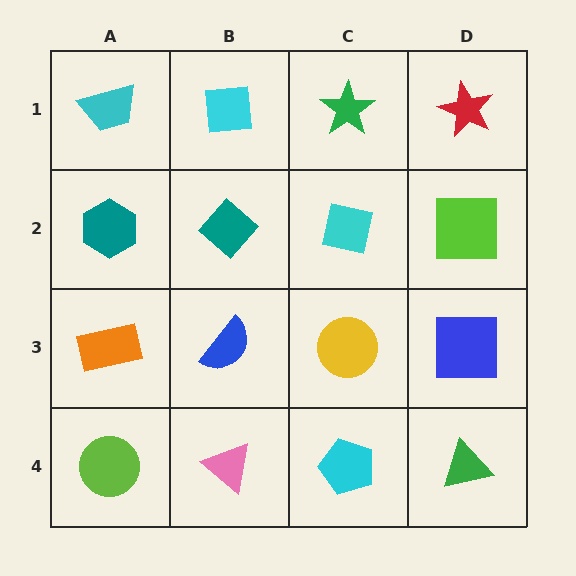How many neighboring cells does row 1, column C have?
3.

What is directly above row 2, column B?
A cyan square.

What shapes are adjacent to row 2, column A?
A cyan trapezoid (row 1, column A), an orange rectangle (row 3, column A), a teal diamond (row 2, column B).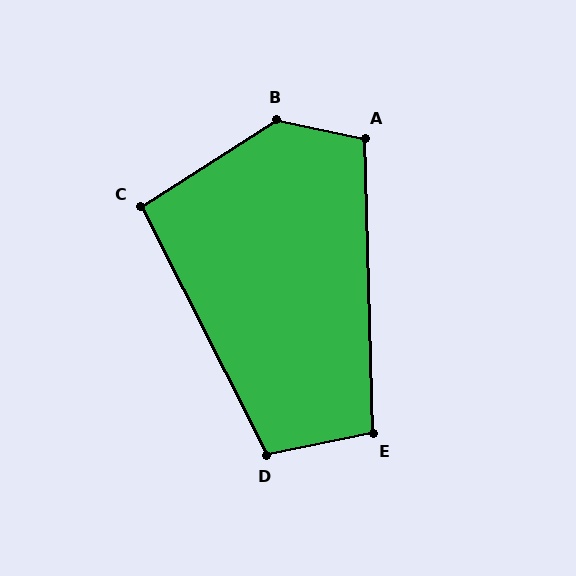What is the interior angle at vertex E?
Approximately 100 degrees (obtuse).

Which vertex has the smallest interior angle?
C, at approximately 96 degrees.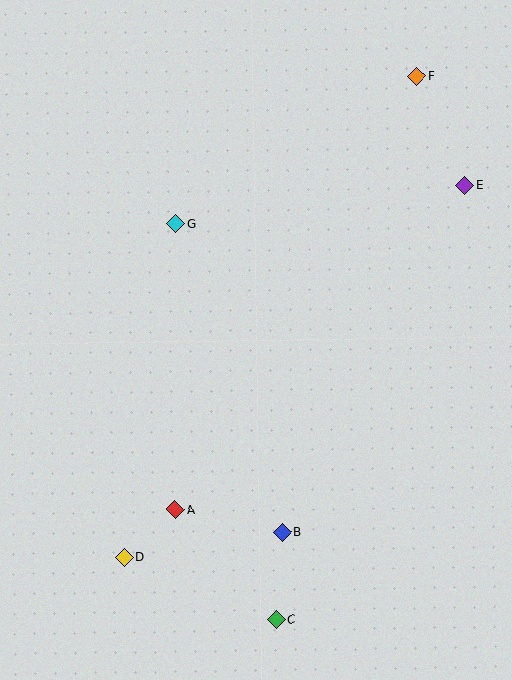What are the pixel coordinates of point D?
Point D is at (124, 557).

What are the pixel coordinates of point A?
Point A is at (175, 510).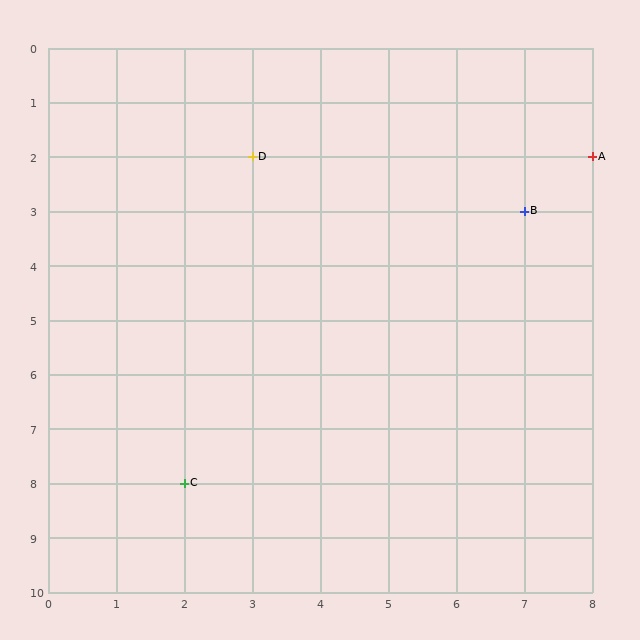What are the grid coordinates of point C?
Point C is at grid coordinates (2, 8).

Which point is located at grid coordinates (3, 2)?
Point D is at (3, 2).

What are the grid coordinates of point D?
Point D is at grid coordinates (3, 2).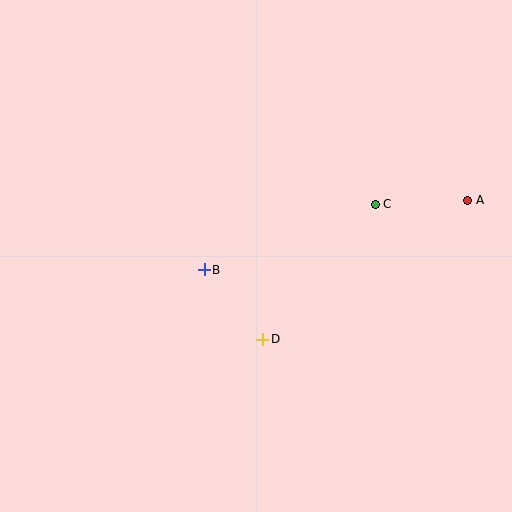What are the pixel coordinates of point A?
Point A is at (468, 200).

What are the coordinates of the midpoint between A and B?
The midpoint between A and B is at (336, 235).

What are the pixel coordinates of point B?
Point B is at (204, 270).